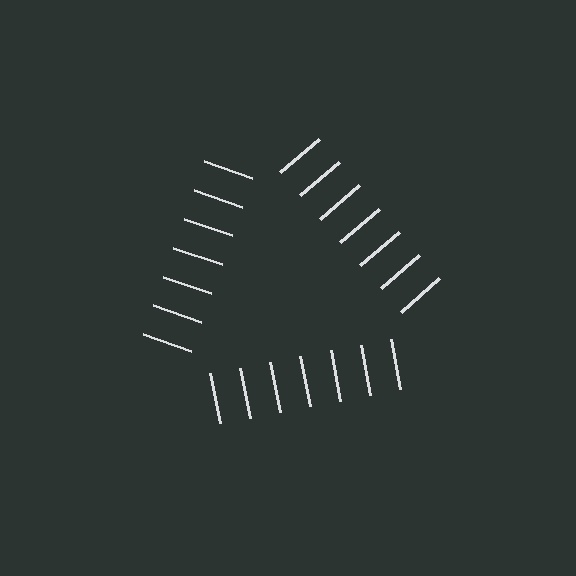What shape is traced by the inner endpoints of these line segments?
An illusory triangle — the line segments terminate on its edges but no continuous stroke is drawn.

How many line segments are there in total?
21 — 7 along each of the 3 edges.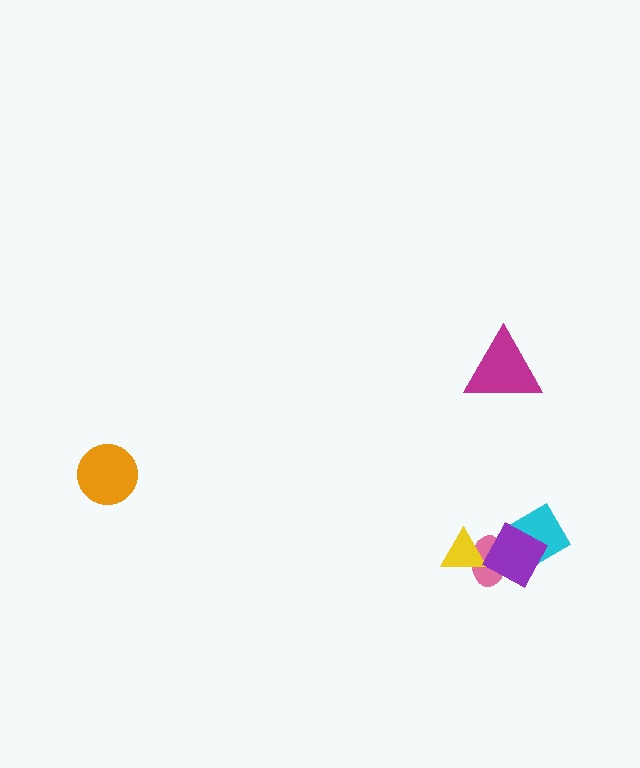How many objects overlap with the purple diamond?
3 objects overlap with the purple diamond.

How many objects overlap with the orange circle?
0 objects overlap with the orange circle.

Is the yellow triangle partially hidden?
Yes, it is partially covered by another shape.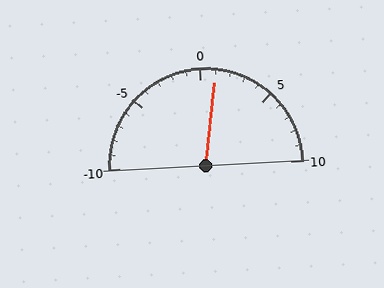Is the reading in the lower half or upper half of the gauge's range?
The reading is in the upper half of the range (-10 to 10).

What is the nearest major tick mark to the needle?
The nearest major tick mark is 0.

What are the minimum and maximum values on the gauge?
The gauge ranges from -10 to 10.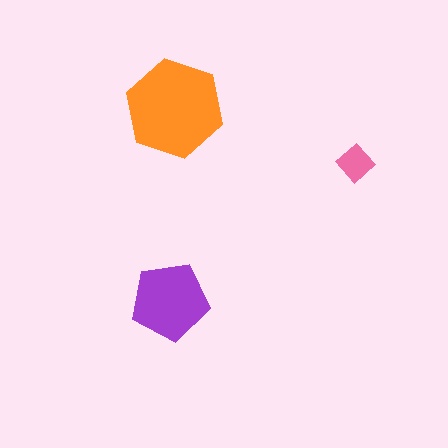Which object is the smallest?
The pink diamond.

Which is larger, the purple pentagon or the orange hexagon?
The orange hexagon.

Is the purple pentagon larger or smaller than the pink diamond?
Larger.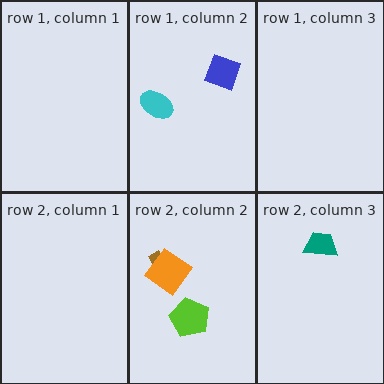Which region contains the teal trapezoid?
The row 2, column 3 region.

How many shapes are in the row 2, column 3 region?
1.